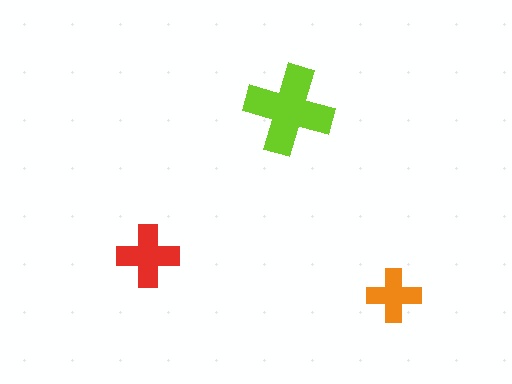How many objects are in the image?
There are 3 objects in the image.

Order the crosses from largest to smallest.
the lime one, the red one, the orange one.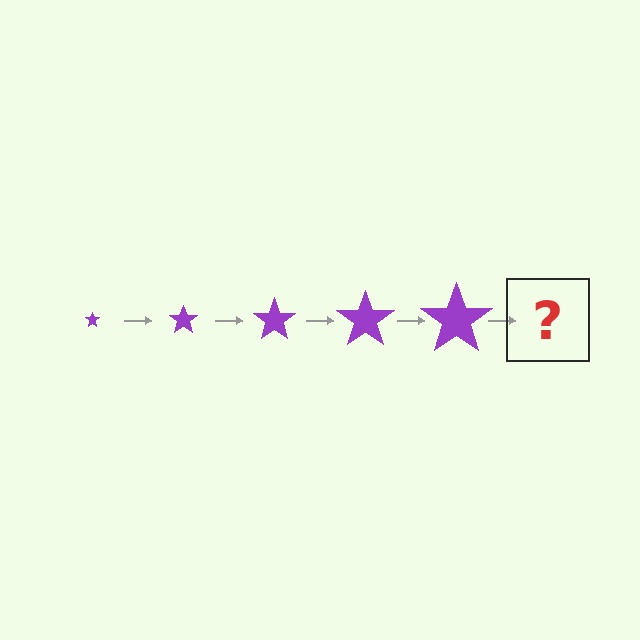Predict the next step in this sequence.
The next step is a purple star, larger than the previous one.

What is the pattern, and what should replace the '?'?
The pattern is that the star gets progressively larger each step. The '?' should be a purple star, larger than the previous one.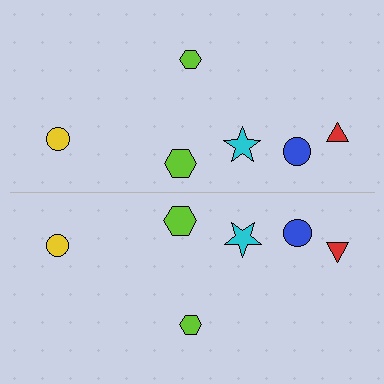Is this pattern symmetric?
Yes, this pattern has bilateral (reflection) symmetry.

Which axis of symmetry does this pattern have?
The pattern has a horizontal axis of symmetry running through the center of the image.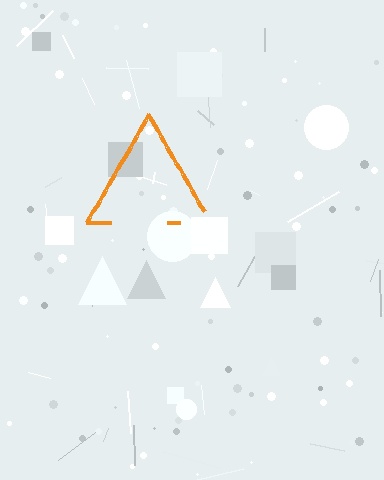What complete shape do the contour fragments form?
The contour fragments form a triangle.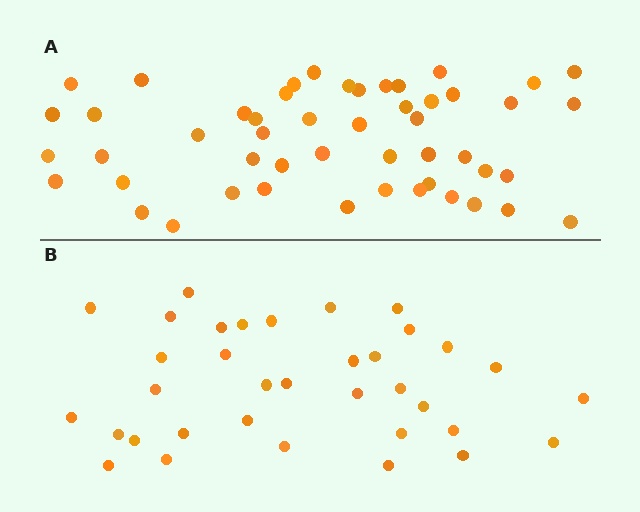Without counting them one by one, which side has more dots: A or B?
Region A (the top region) has more dots.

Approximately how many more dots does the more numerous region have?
Region A has approximately 15 more dots than region B.